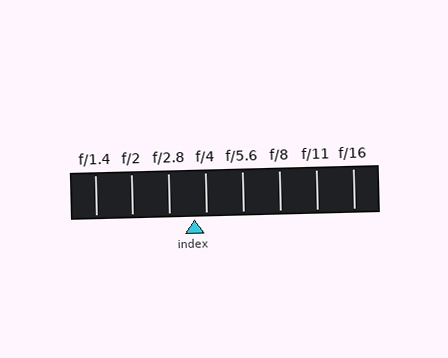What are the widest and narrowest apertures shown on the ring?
The widest aperture shown is f/1.4 and the narrowest is f/16.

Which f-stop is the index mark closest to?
The index mark is closest to f/4.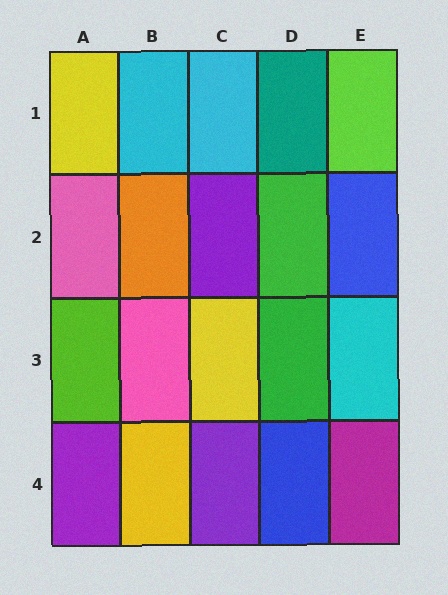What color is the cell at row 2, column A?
Pink.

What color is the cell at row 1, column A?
Yellow.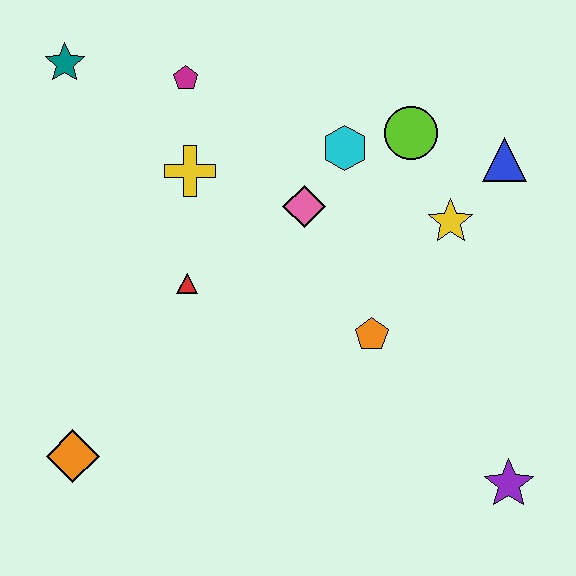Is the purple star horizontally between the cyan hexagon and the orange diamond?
No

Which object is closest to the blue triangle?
The yellow star is closest to the blue triangle.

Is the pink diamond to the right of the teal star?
Yes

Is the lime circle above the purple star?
Yes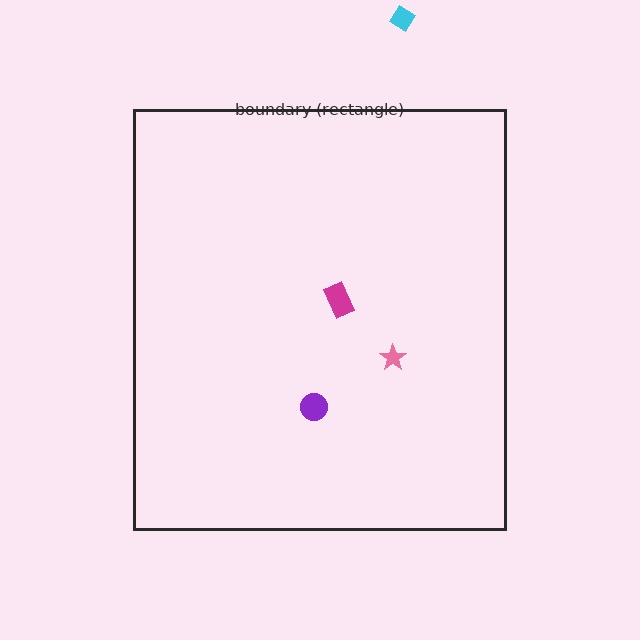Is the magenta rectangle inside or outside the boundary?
Inside.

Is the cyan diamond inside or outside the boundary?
Outside.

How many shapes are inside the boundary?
3 inside, 1 outside.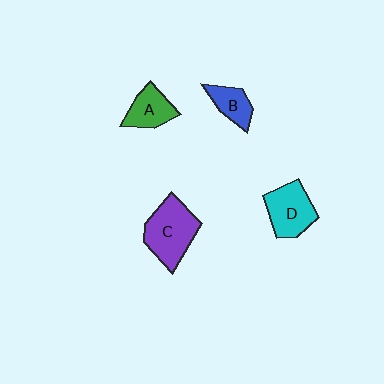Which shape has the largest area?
Shape C (purple).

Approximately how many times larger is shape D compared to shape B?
Approximately 1.7 times.